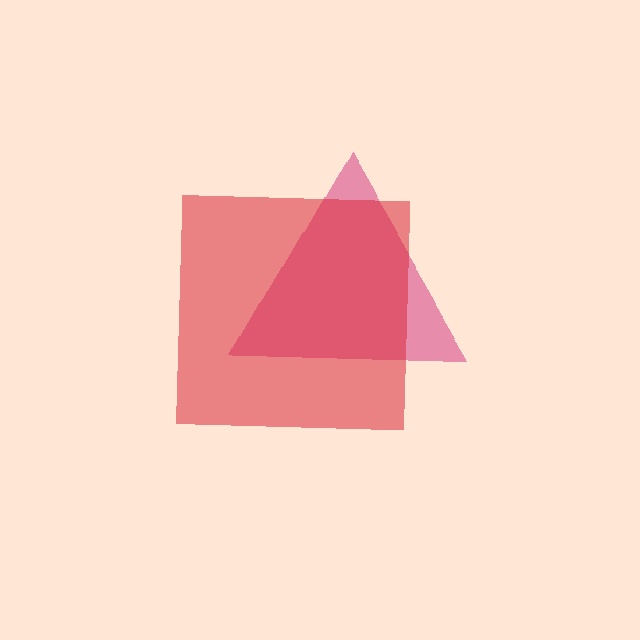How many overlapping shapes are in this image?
There are 2 overlapping shapes in the image.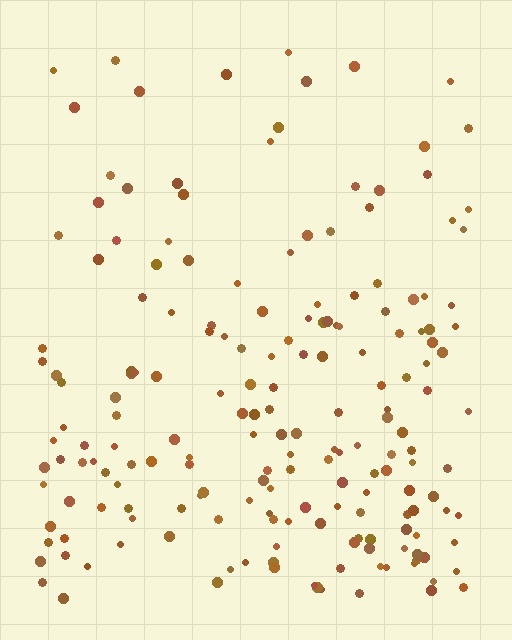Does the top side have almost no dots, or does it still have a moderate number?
Still a moderate number, just noticeably fewer than the bottom.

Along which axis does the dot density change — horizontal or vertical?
Vertical.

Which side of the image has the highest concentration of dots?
The bottom.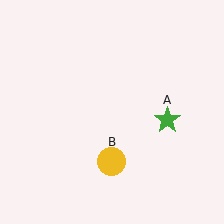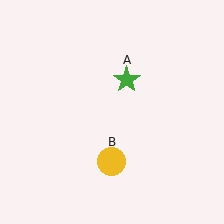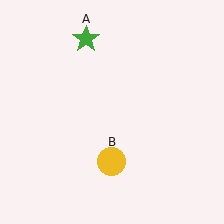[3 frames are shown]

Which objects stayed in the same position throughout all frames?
Yellow circle (object B) remained stationary.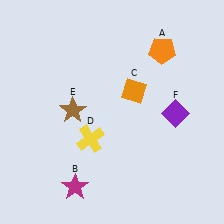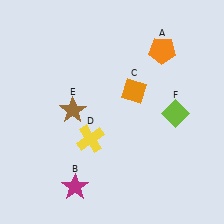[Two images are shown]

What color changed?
The diamond (F) changed from purple in Image 1 to lime in Image 2.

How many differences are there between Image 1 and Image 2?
There is 1 difference between the two images.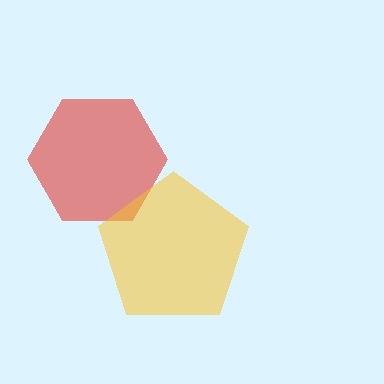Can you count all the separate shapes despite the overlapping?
Yes, there are 2 separate shapes.